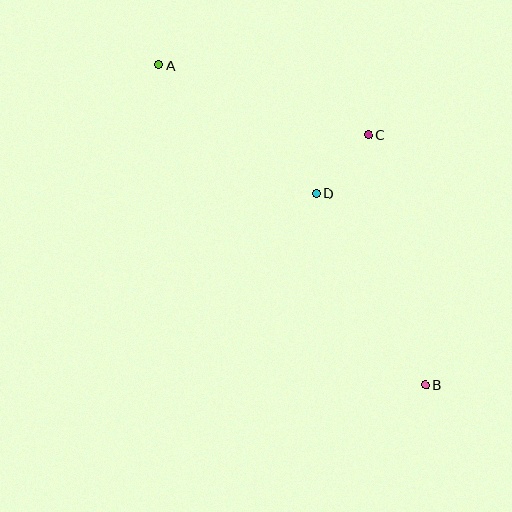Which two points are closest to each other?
Points C and D are closest to each other.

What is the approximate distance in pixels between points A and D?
The distance between A and D is approximately 203 pixels.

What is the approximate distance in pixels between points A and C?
The distance between A and C is approximately 221 pixels.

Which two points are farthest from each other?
Points A and B are farthest from each other.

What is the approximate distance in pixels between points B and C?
The distance between B and C is approximately 257 pixels.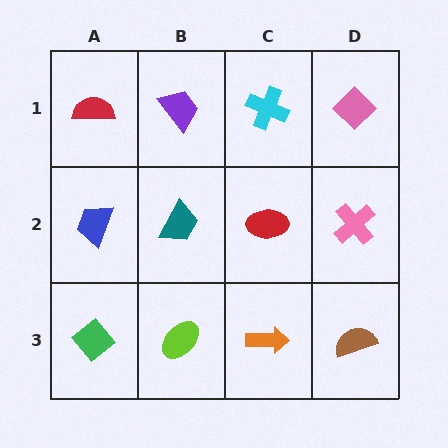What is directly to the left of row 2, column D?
A red ellipse.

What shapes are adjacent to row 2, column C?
A cyan cross (row 1, column C), an orange arrow (row 3, column C), a teal trapezoid (row 2, column B), a pink cross (row 2, column D).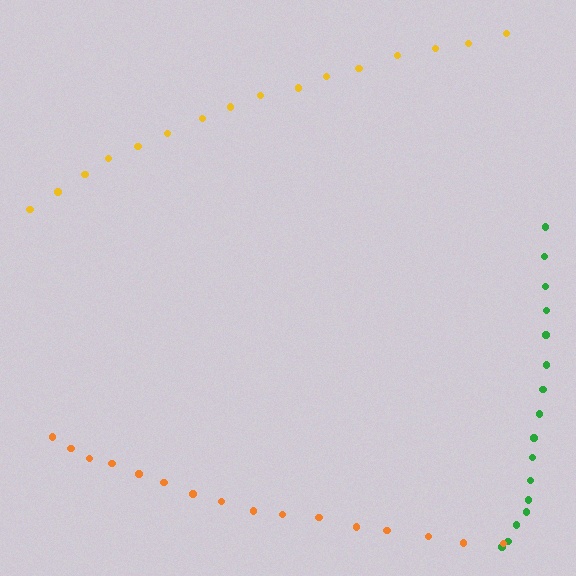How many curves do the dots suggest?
There are 3 distinct paths.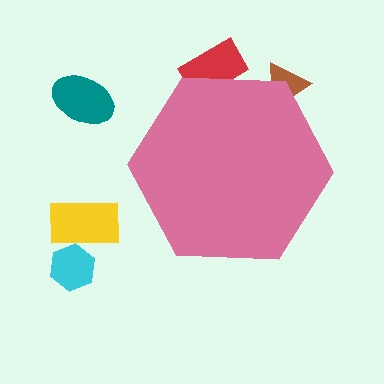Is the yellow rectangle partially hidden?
No, the yellow rectangle is fully visible.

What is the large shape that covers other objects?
A pink hexagon.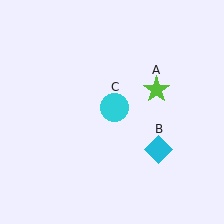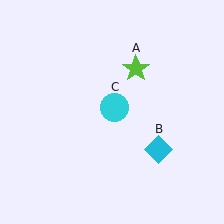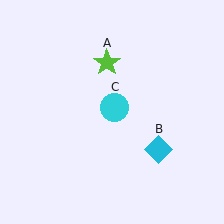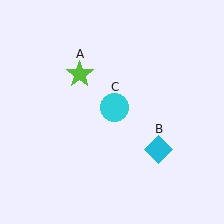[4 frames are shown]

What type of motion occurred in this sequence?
The lime star (object A) rotated counterclockwise around the center of the scene.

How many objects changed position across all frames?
1 object changed position: lime star (object A).